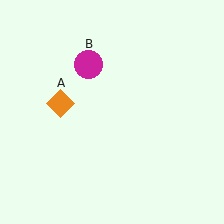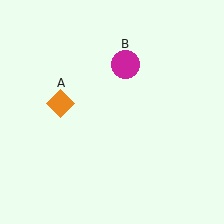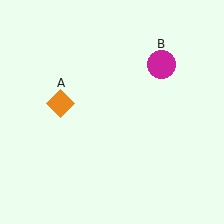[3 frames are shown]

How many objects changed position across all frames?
1 object changed position: magenta circle (object B).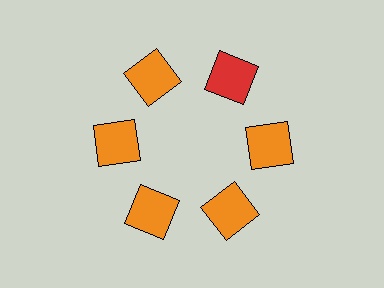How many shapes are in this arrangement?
There are 6 shapes arranged in a ring pattern.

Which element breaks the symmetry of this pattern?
The red square at roughly the 1 o'clock position breaks the symmetry. All other shapes are orange squares.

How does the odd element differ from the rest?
It has a different color: red instead of orange.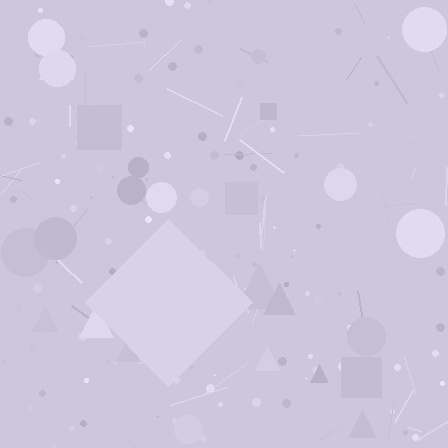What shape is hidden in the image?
A diamond is hidden in the image.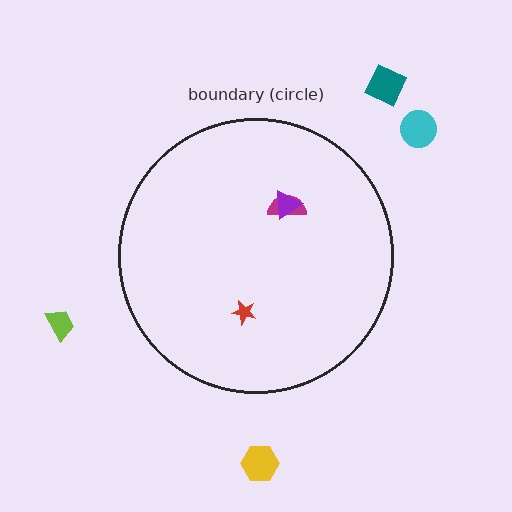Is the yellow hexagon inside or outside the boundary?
Outside.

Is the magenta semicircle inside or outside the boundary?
Inside.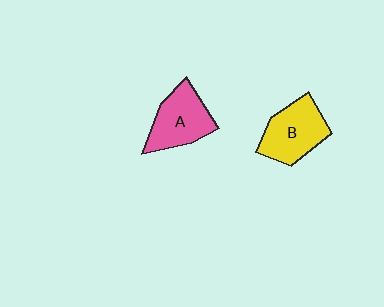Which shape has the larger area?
Shape B (yellow).